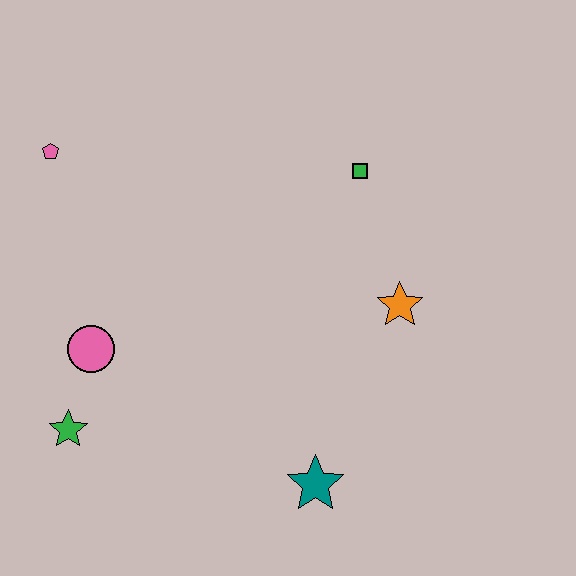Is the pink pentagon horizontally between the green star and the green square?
No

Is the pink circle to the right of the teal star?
No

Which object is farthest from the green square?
The green star is farthest from the green square.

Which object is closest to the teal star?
The orange star is closest to the teal star.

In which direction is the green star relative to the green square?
The green star is to the left of the green square.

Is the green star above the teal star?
Yes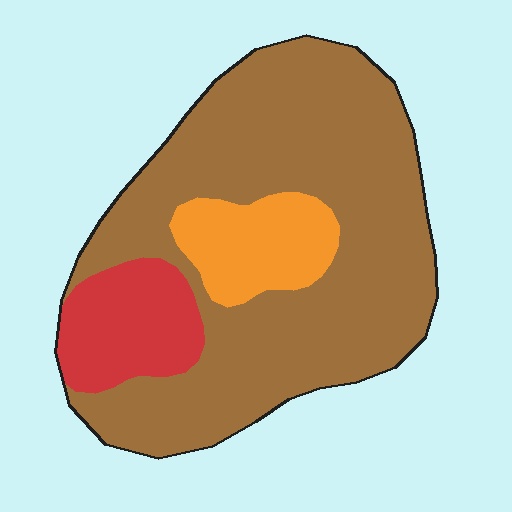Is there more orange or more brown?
Brown.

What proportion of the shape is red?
Red covers 14% of the shape.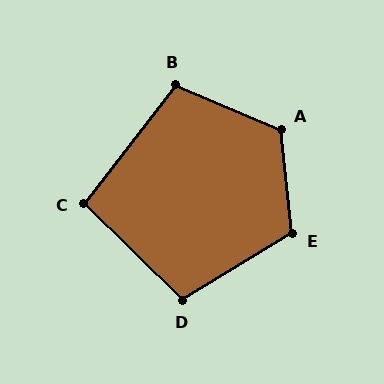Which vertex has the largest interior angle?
A, at approximately 119 degrees.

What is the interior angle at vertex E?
Approximately 115 degrees (obtuse).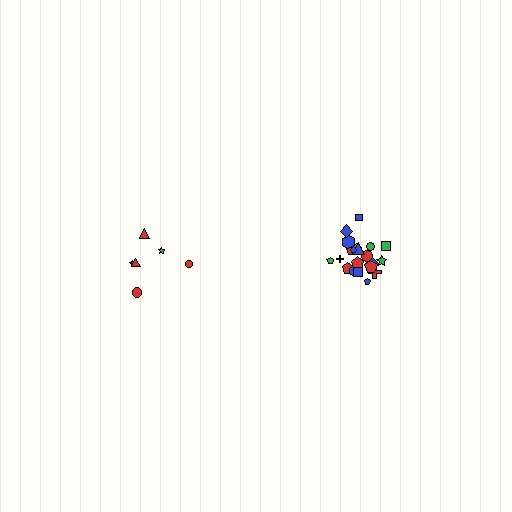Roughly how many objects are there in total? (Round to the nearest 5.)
Roughly 30 objects in total.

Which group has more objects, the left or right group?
The right group.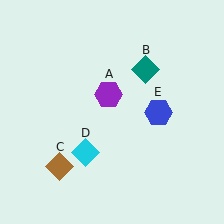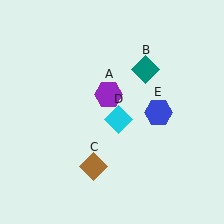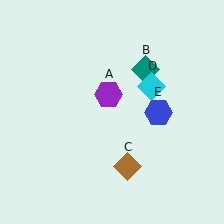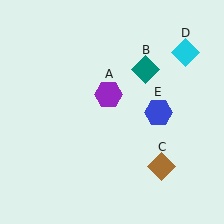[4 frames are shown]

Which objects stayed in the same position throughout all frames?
Purple hexagon (object A) and teal diamond (object B) and blue hexagon (object E) remained stationary.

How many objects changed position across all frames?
2 objects changed position: brown diamond (object C), cyan diamond (object D).